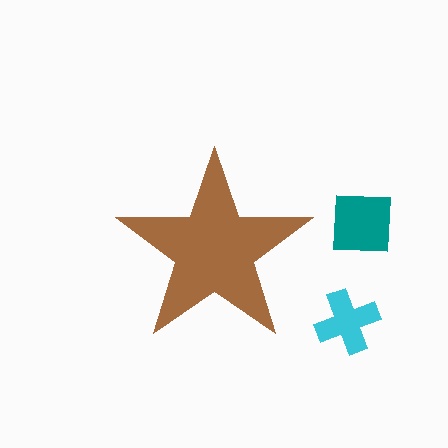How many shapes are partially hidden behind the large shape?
0 shapes are partially hidden.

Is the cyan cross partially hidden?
No, the cyan cross is fully visible.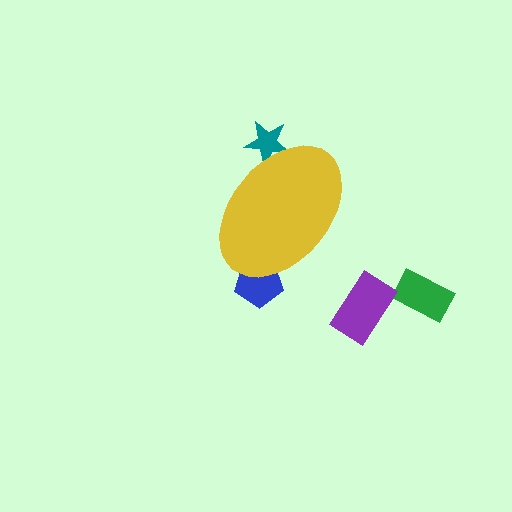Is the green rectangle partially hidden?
No, the green rectangle is fully visible.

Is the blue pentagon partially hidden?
Yes, the blue pentagon is partially hidden behind the yellow ellipse.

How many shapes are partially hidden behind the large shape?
2 shapes are partially hidden.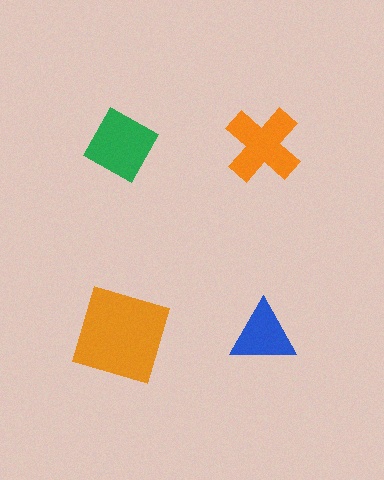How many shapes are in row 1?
2 shapes.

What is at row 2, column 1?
An orange square.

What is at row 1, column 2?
An orange cross.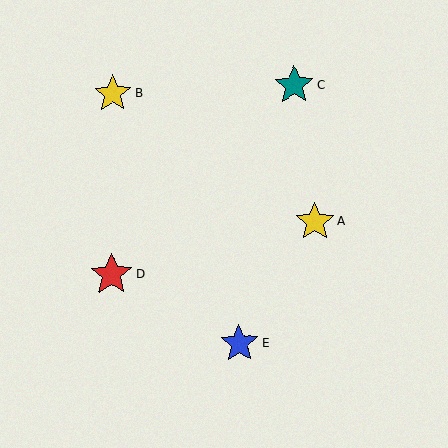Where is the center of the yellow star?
The center of the yellow star is at (113, 93).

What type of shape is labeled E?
Shape E is a blue star.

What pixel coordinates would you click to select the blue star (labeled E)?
Click at (239, 343) to select the blue star E.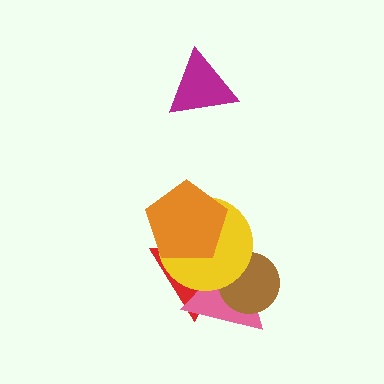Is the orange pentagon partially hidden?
No, no other shape covers it.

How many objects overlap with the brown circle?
3 objects overlap with the brown circle.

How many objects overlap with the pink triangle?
3 objects overlap with the pink triangle.